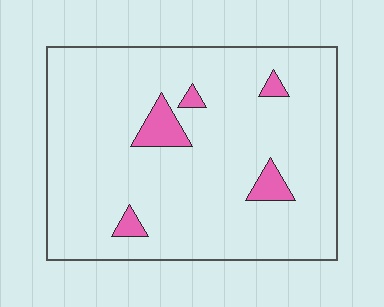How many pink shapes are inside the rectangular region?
5.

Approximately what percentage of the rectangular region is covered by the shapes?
Approximately 5%.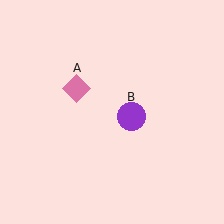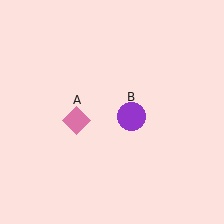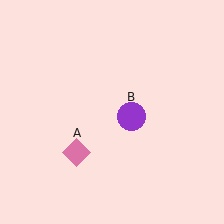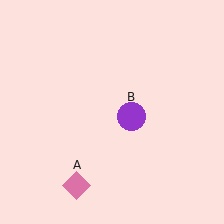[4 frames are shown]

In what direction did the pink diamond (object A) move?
The pink diamond (object A) moved down.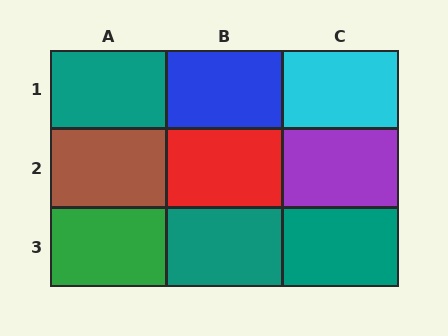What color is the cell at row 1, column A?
Teal.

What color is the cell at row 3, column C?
Teal.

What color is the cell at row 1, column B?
Blue.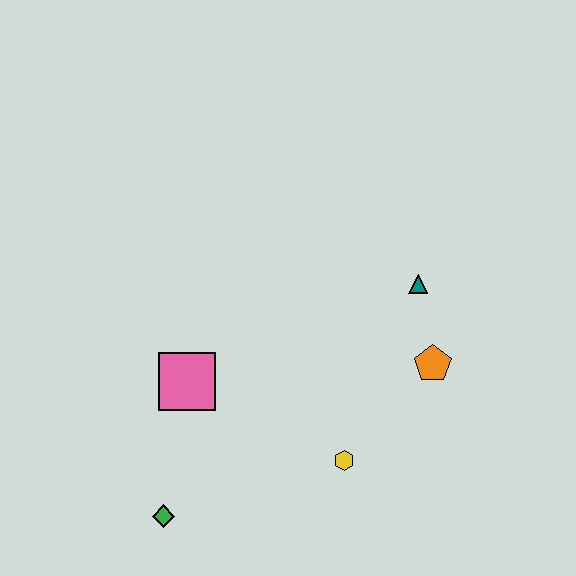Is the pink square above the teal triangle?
No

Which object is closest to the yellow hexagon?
The orange pentagon is closest to the yellow hexagon.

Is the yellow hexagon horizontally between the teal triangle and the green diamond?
Yes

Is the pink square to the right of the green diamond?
Yes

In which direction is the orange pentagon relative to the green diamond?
The orange pentagon is to the right of the green diamond.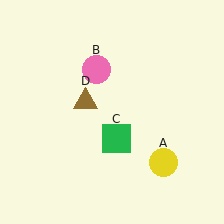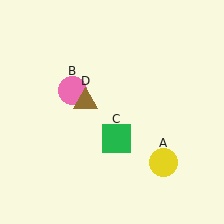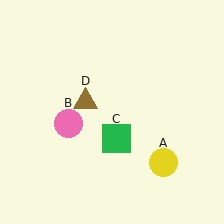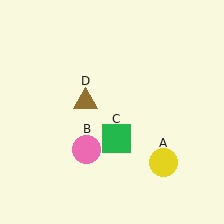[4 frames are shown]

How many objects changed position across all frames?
1 object changed position: pink circle (object B).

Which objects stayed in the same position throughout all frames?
Yellow circle (object A) and green square (object C) and brown triangle (object D) remained stationary.